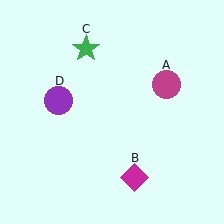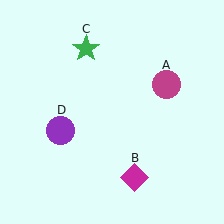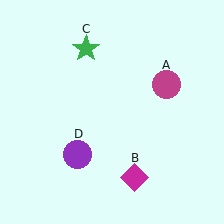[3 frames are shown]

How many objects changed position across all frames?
1 object changed position: purple circle (object D).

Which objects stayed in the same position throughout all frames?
Magenta circle (object A) and magenta diamond (object B) and green star (object C) remained stationary.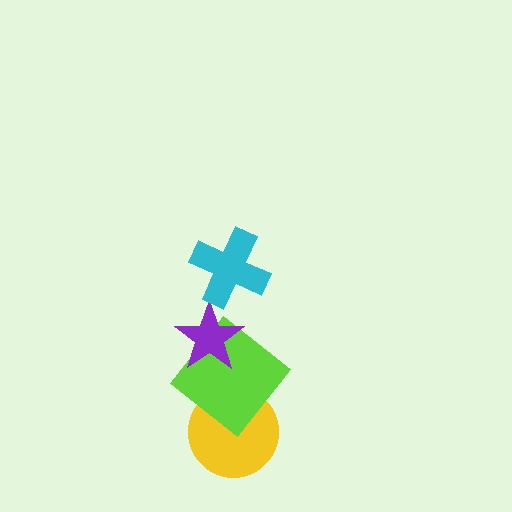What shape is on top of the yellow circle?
The lime diamond is on top of the yellow circle.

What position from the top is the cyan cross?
The cyan cross is 1st from the top.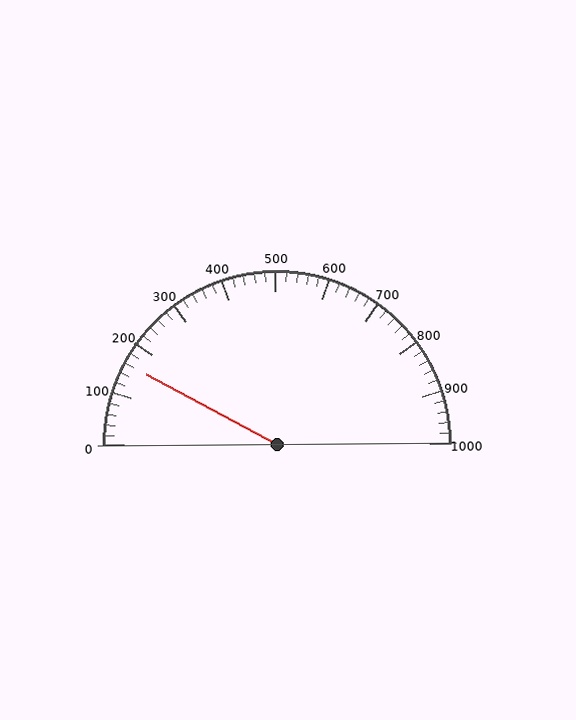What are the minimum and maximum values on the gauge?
The gauge ranges from 0 to 1000.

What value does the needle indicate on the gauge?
The needle indicates approximately 160.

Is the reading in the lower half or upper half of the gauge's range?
The reading is in the lower half of the range (0 to 1000).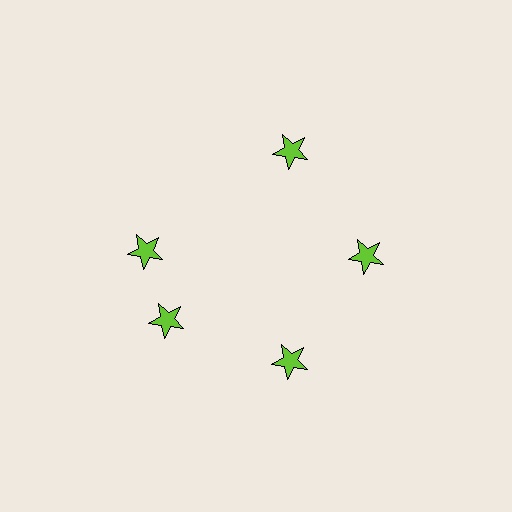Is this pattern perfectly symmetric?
No. The 5 lime stars are arranged in a ring, but one element near the 10 o'clock position is rotated out of alignment along the ring, breaking the 5-fold rotational symmetry.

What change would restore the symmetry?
The symmetry would be restored by rotating it back into even spacing with its neighbors so that all 5 stars sit at equal angles and equal distance from the center.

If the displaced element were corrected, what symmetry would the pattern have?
It would have 5-fold rotational symmetry — the pattern would map onto itself every 72 degrees.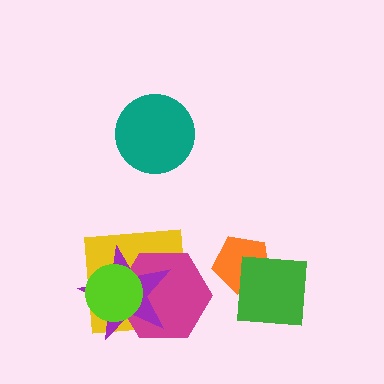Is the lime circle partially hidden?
No, no other shape covers it.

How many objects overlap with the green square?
1 object overlaps with the green square.